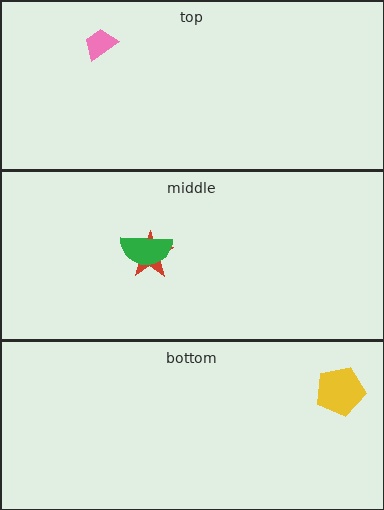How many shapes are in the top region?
1.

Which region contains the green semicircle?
The middle region.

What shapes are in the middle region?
The red star, the green semicircle.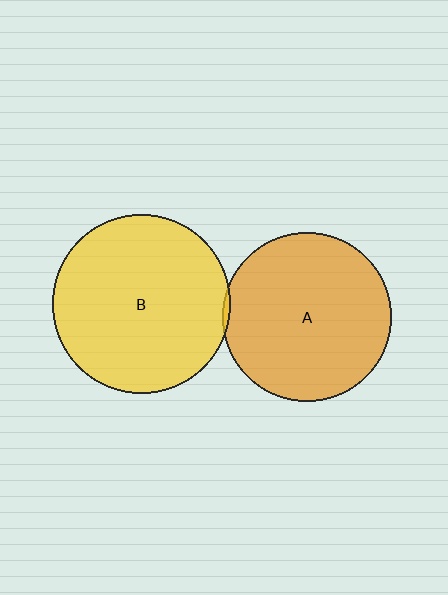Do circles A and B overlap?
Yes.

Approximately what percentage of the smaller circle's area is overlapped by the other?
Approximately 5%.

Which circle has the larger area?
Circle B (yellow).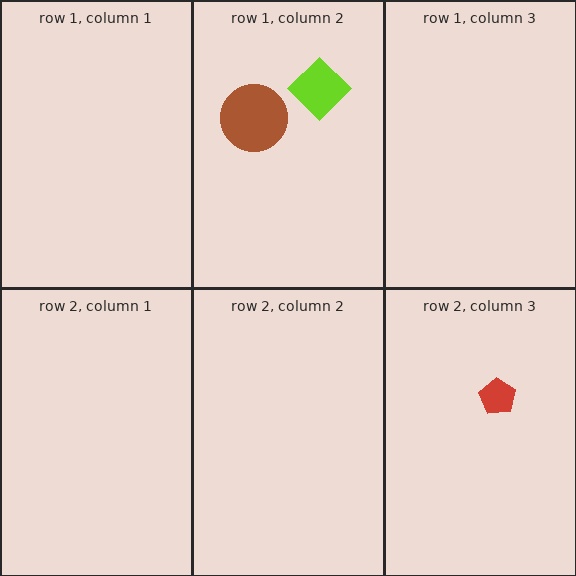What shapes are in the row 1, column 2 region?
The brown circle, the lime diamond.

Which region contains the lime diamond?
The row 1, column 2 region.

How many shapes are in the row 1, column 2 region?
2.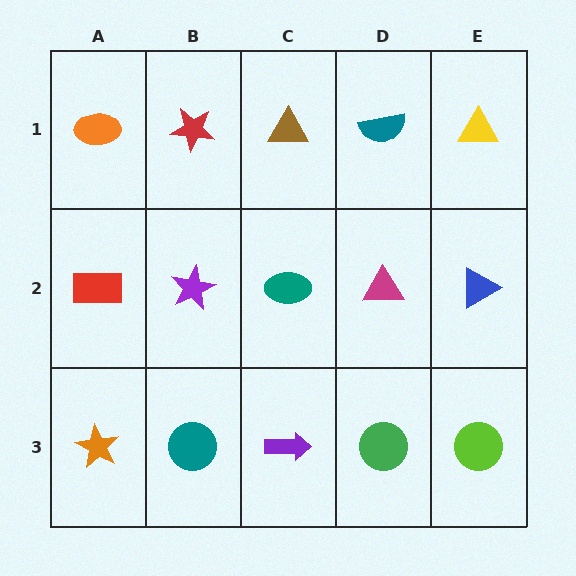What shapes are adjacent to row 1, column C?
A teal ellipse (row 2, column C), a red star (row 1, column B), a teal semicircle (row 1, column D).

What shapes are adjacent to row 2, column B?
A red star (row 1, column B), a teal circle (row 3, column B), a red rectangle (row 2, column A), a teal ellipse (row 2, column C).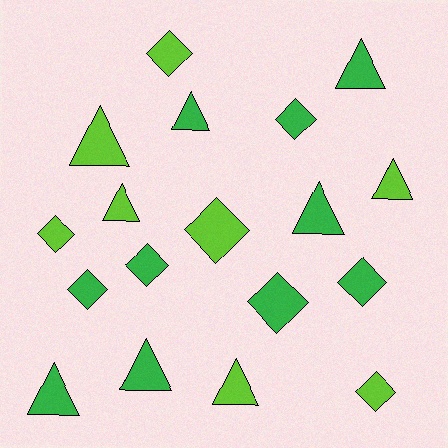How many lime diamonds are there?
There are 4 lime diamonds.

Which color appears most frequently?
Green, with 10 objects.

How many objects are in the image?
There are 18 objects.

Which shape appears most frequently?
Triangle, with 9 objects.